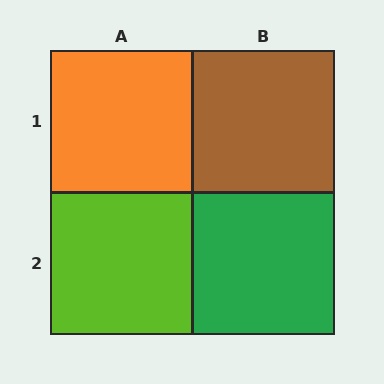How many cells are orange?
1 cell is orange.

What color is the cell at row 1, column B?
Brown.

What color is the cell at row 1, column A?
Orange.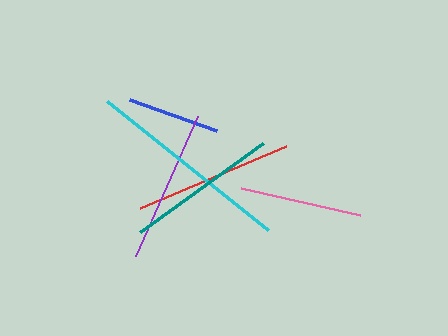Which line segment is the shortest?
The blue line is the shortest at approximately 92 pixels.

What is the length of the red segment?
The red segment is approximately 158 pixels long.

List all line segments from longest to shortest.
From longest to shortest: cyan, red, purple, teal, pink, blue.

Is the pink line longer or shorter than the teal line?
The teal line is longer than the pink line.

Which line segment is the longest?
The cyan line is the longest at approximately 207 pixels.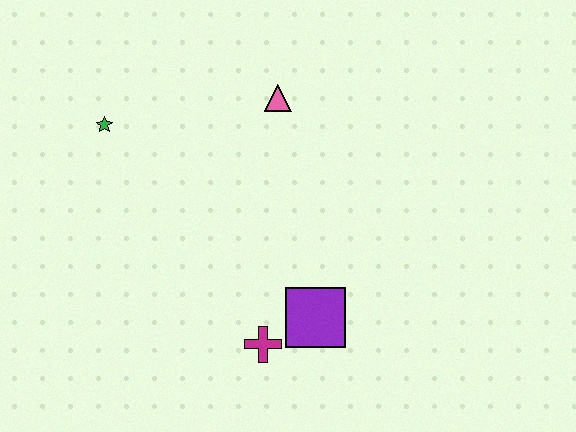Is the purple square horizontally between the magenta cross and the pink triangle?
No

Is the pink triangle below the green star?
No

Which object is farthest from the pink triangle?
The magenta cross is farthest from the pink triangle.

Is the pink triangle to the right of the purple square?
No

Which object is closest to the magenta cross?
The purple square is closest to the magenta cross.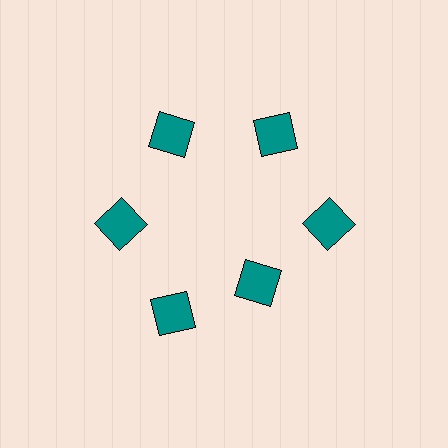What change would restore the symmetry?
The symmetry would be restored by moving it outward, back onto the ring so that all 6 squares sit at equal angles and equal distance from the center.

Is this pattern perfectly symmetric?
No. The 6 teal squares are arranged in a ring, but one element near the 5 o'clock position is pulled inward toward the center, breaking the 6-fold rotational symmetry.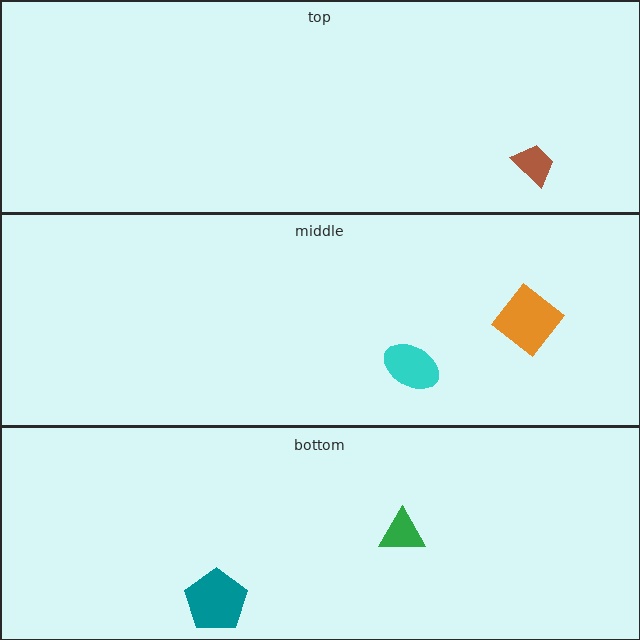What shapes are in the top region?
The brown trapezoid.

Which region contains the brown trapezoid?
The top region.